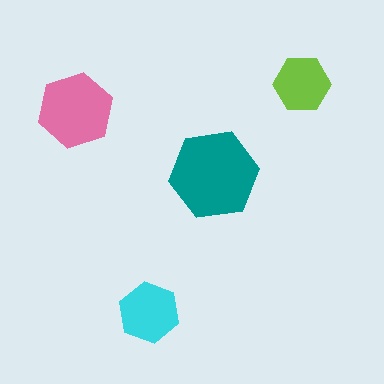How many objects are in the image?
There are 4 objects in the image.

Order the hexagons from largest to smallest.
the teal one, the pink one, the cyan one, the lime one.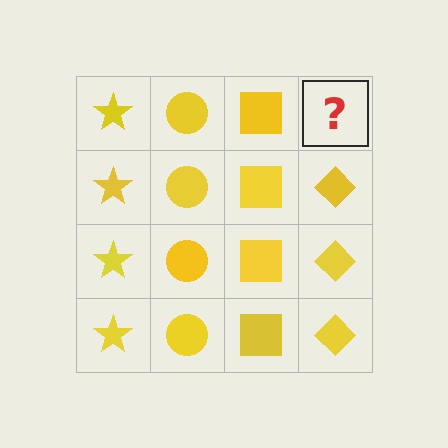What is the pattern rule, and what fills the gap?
The rule is that each column has a consistent shape. The gap should be filled with a yellow diamond.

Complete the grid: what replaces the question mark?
The question mark should be replaced with a yellow diamond.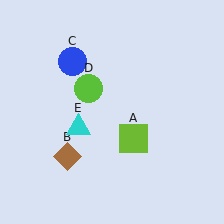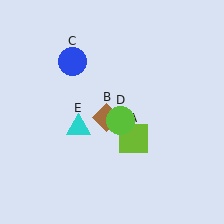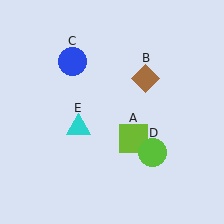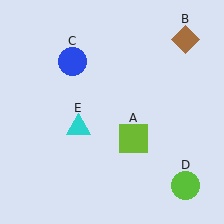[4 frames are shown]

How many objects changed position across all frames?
2 objects changed position: brown diamond (object B), lime circle (object D).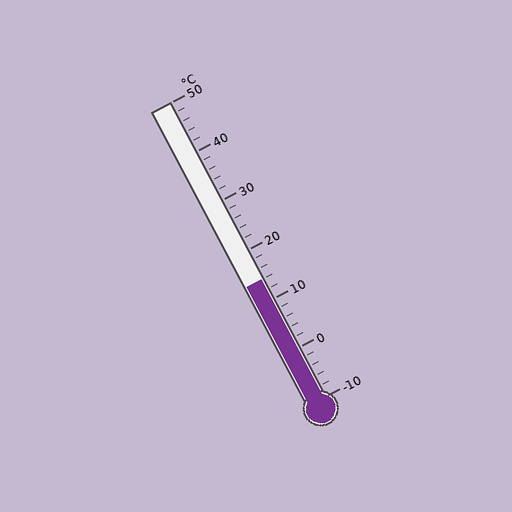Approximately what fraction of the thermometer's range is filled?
The thermometer is filled to approximately 40% of its range.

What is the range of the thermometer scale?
The thermometer scale ranges from -10°C to 50°C.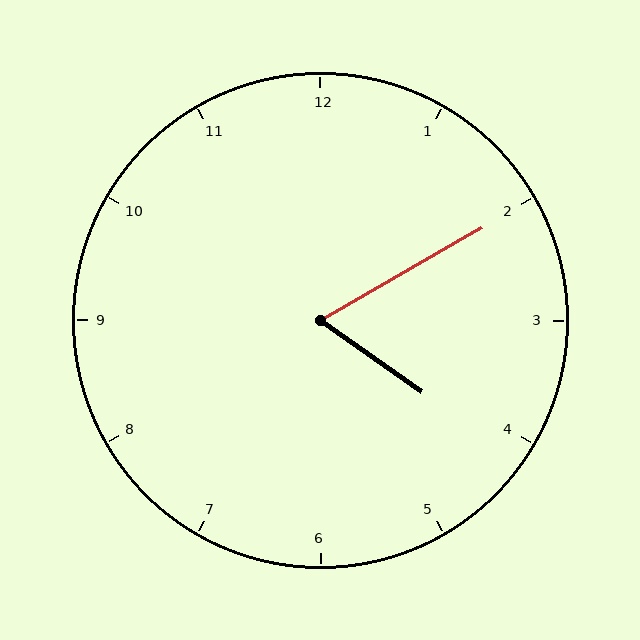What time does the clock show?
4:10.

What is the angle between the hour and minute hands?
Approximately 65 degrees.